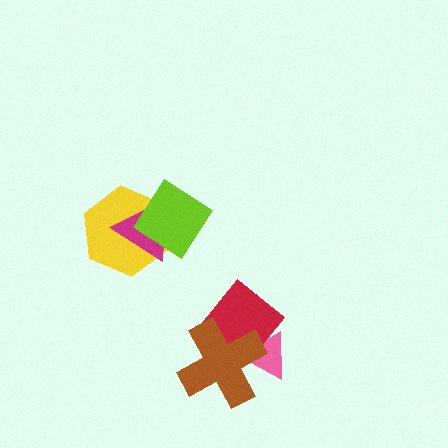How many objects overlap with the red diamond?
2 objects overlap with the red diamond.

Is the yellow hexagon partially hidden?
Yes, it is partially covered by another shape.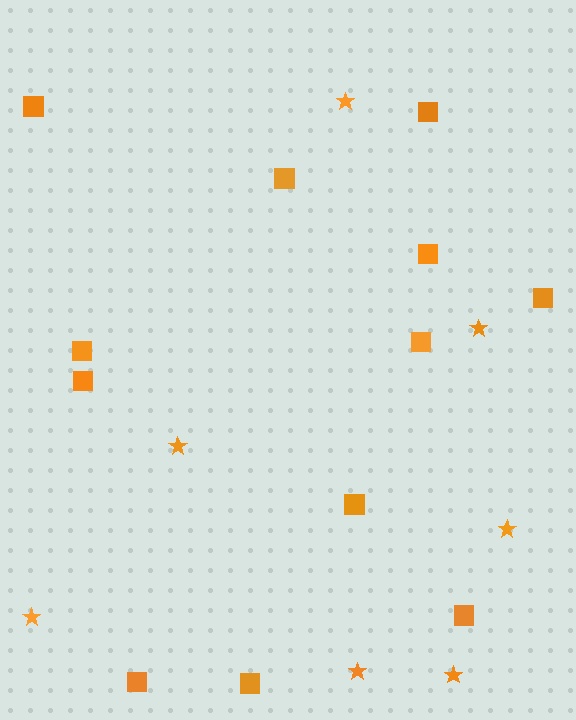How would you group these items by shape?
There are 2 groups: one group of squares (12) and one group of stars (7).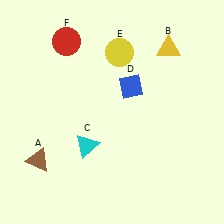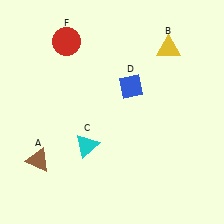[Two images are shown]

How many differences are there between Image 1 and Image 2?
There is 1 difference between the two images.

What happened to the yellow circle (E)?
The yellow circle (E) was removed in Image 2. It was in the top-right area of Image 1.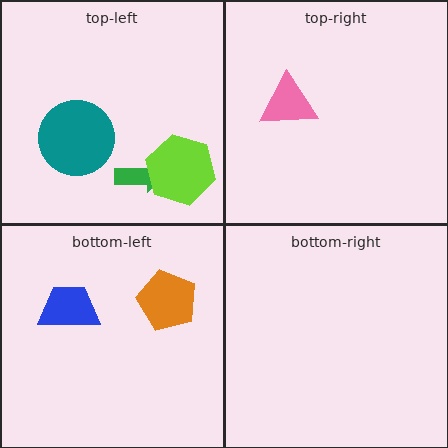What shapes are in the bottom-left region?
The blue trapezoid, the orange pentagon.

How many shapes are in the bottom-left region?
2.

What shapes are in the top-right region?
The pink triangle.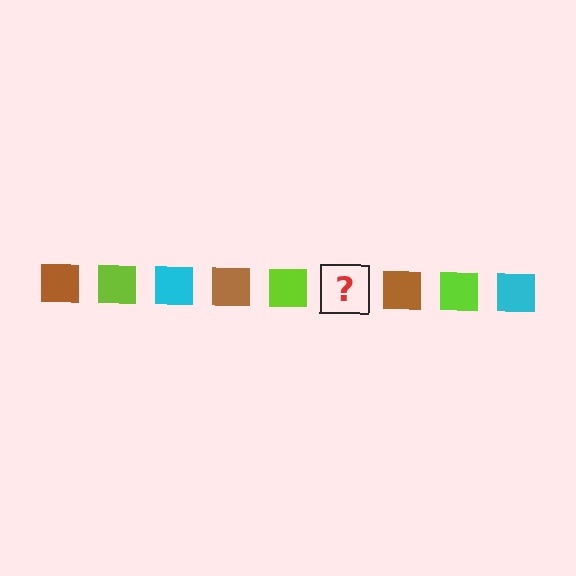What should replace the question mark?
The question mark should be replaced with a cyan square.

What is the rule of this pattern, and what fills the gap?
The rule is that the pattern cycles through brown, lime, cyan squares. The gap should be filled with a cyan square.